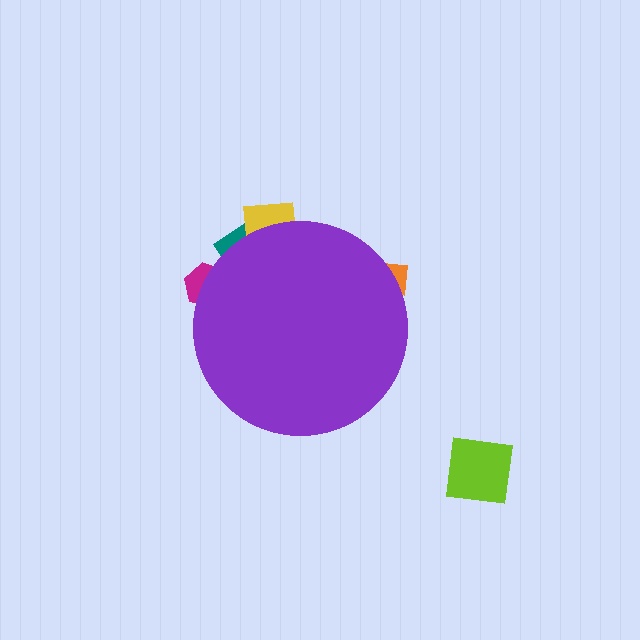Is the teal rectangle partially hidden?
Yes, the teal rectangle is partially hidden behind the purple circle.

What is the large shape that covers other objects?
A purple circle.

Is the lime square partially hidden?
No, the lime square is fully visible.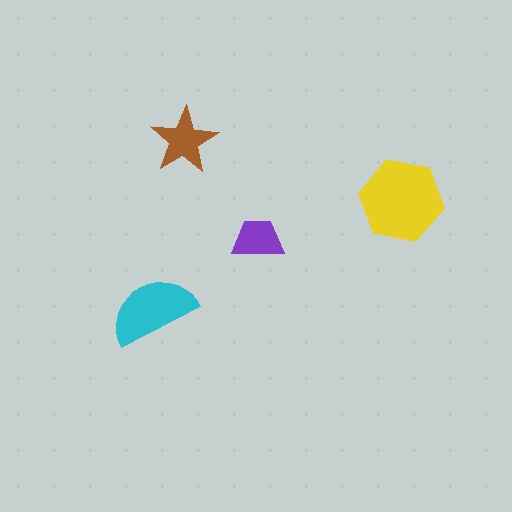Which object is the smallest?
The purple trapezoid.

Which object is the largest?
The yellow hexagon.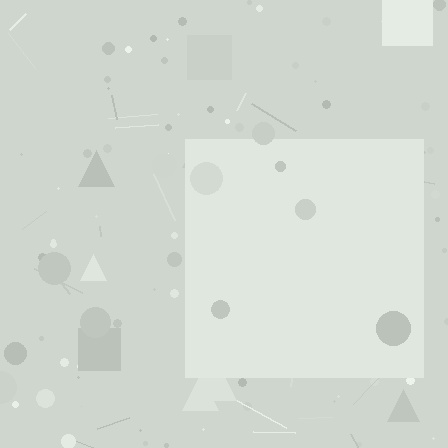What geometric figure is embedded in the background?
A square is embedded in the background.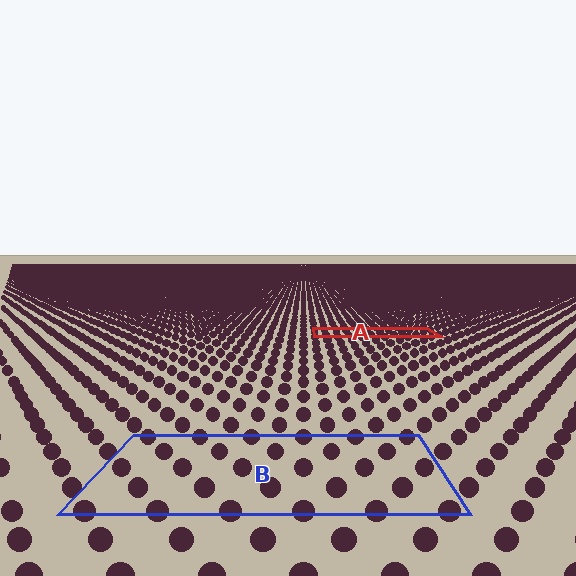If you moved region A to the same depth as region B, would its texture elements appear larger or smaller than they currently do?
They would appear larger. At a closer depth, the same texture elements are projected at a bigger on-screen size.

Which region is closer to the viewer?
Region B is closer. The texture elements there are larger and more spread out.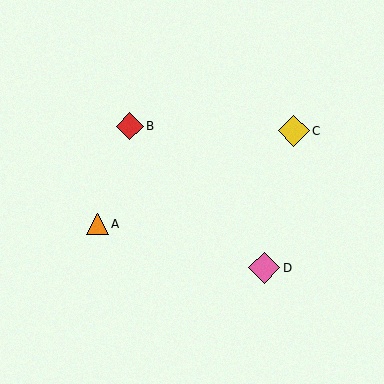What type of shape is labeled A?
Shape A is an orange triangle.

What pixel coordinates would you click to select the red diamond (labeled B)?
Click at (130, 126) to select the red diamond B.